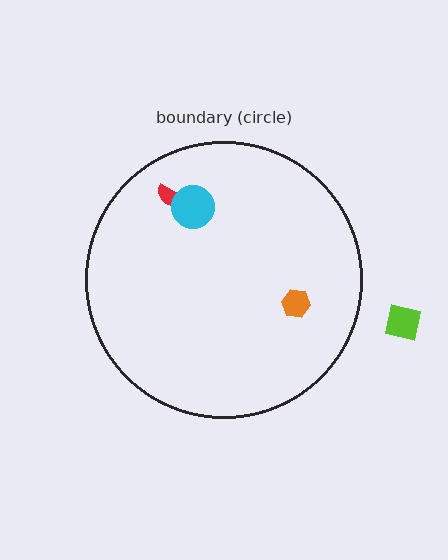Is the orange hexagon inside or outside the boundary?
Inside.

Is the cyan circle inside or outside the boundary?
Inside.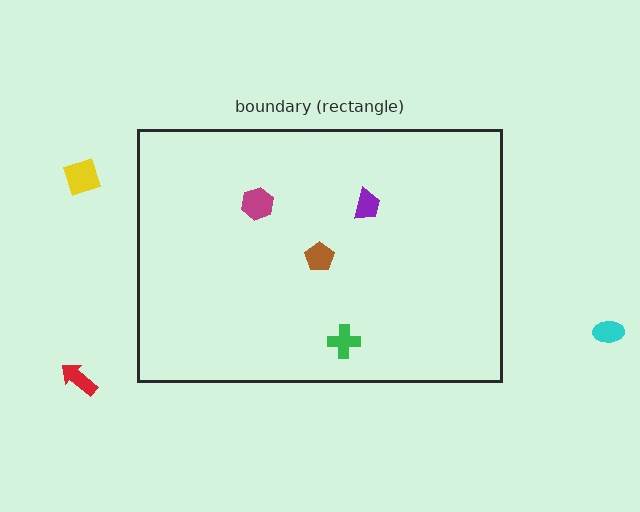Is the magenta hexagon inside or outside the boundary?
Inside.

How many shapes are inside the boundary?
4 inside, 3 outside.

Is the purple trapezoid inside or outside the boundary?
Inside.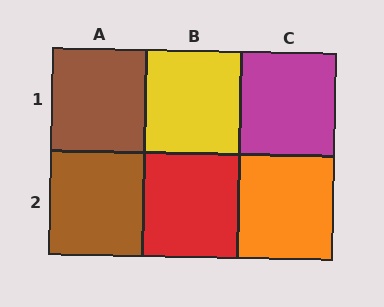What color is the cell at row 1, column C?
Magenta.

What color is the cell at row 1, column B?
Yellow.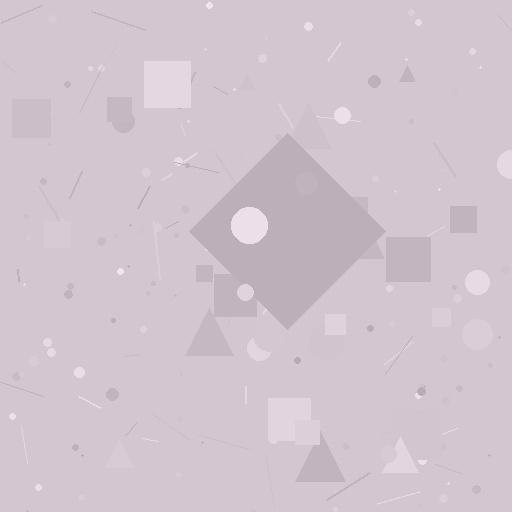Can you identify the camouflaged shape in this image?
The camouflaged shape is a diamond.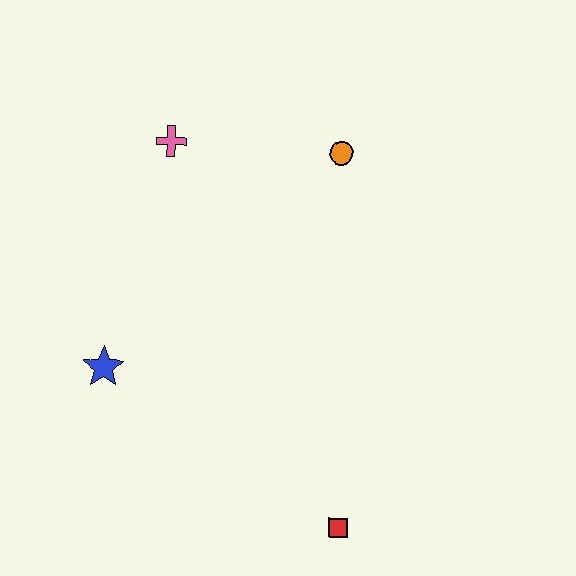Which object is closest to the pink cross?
The orange circle is closest to the pink cross.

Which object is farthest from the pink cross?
The red square is farthest from the pink cross.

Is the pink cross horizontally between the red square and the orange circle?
No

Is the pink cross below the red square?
No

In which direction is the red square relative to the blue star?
The red square is to the right of the blue star.